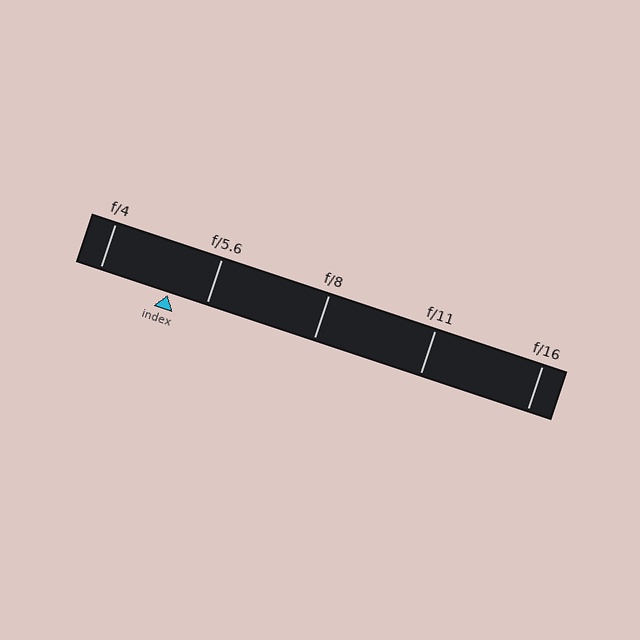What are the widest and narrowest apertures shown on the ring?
The widest aperture shown is f/4 and the narrowest is f/16.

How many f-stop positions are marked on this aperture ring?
There are 5 f-stop positions marked.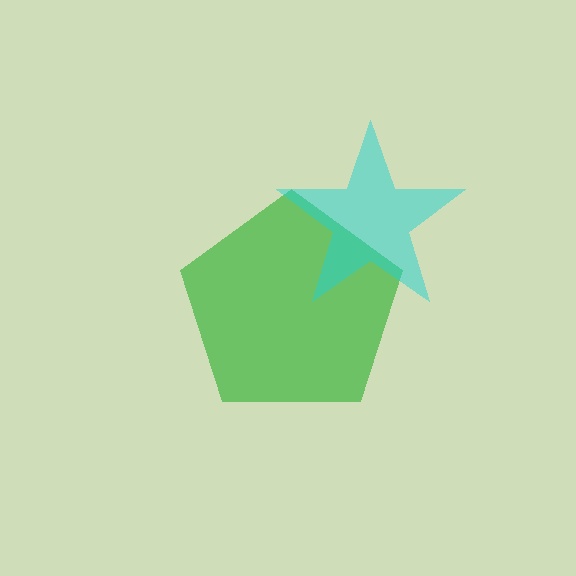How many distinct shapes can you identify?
There are 2 distinct shapes: a green pentagon, a cyan star.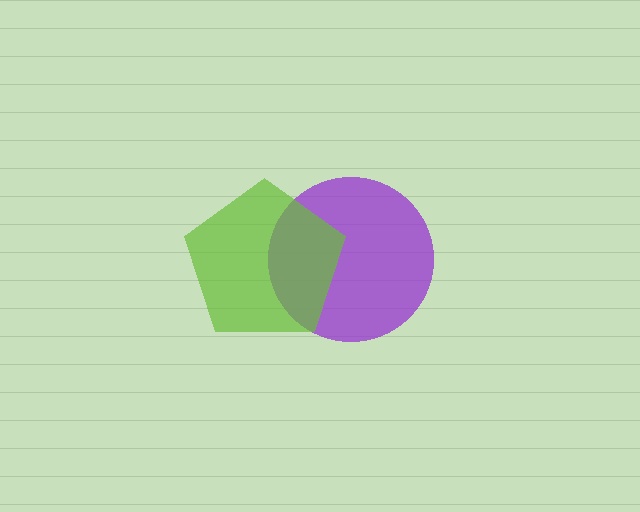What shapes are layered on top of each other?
The layered shapes are: a purple circle, a lime pentagon.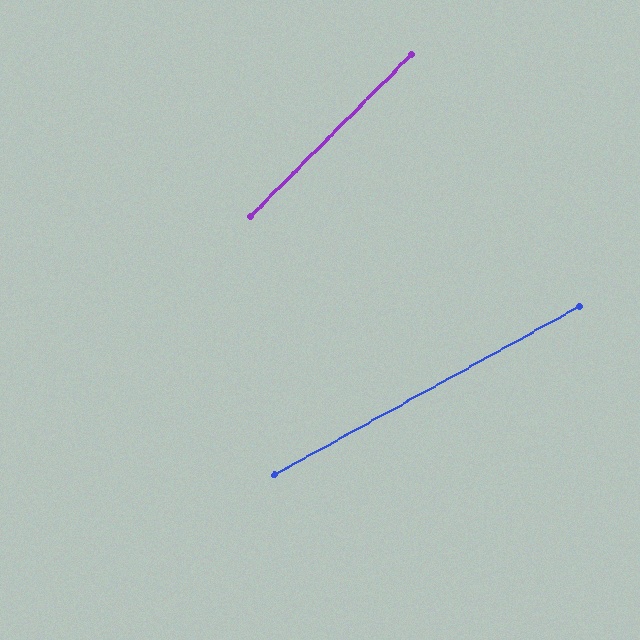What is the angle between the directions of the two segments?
Approximately 16 degrees.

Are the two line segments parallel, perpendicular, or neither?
Neither parallel nor perpendicular — they differ by about 16°.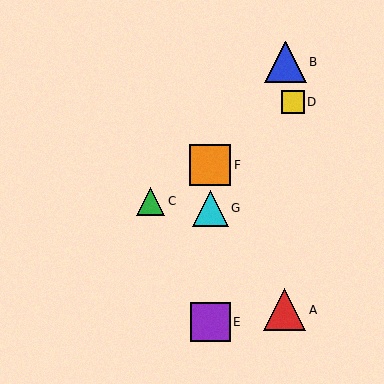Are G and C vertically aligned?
No, G is at x≈210 and C is at x≈151.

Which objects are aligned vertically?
Objects E, F, G are aligned vertically.